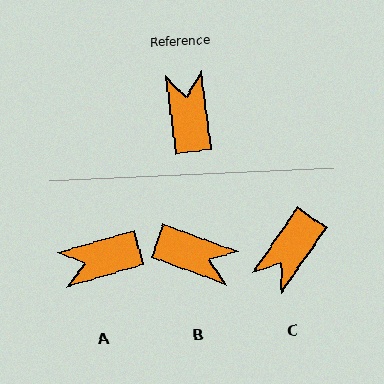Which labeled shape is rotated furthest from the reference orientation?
C, about 138 degrees away.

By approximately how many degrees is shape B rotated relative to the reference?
Approximately 117 degrees clockwise.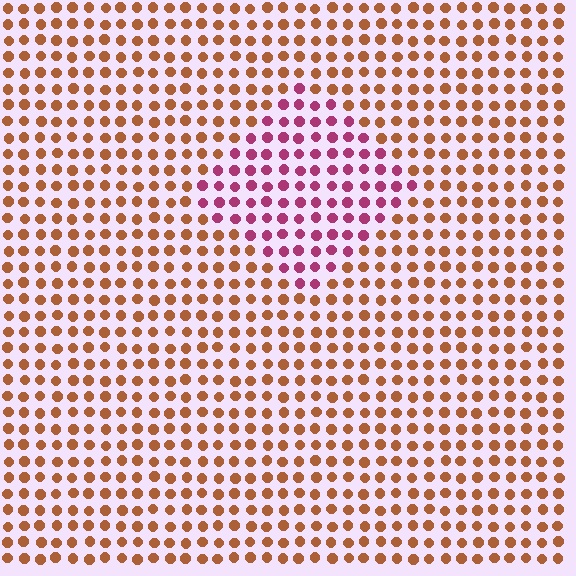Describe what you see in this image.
The image is filled with small brown elements in a uniform arrangement. A diamond-shaped region is visible where the elements are tinted to a slightly different hue, forming a subtle color boundary.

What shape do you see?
I see a diamond.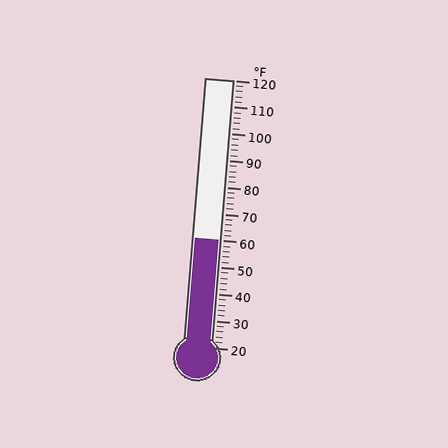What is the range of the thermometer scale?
The thermometer scale ranges from 20°F to 120°F.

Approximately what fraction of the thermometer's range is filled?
The thermometer is filled to approximately 40% of its range.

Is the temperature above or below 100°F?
The temperature is below 100°F.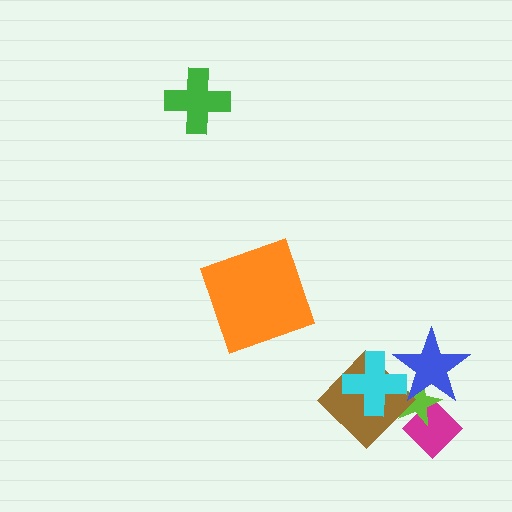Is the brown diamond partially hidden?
Yes, it is partially covered by another shape.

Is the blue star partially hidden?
No, no other shape covers it.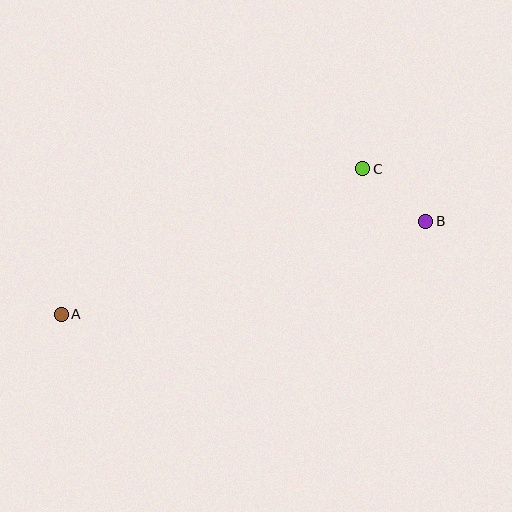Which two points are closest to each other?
Points B and C are closest to each other.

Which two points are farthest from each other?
Points A and B are farthest from each other.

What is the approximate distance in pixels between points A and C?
The distance between A and C is approximately 334 pixels.